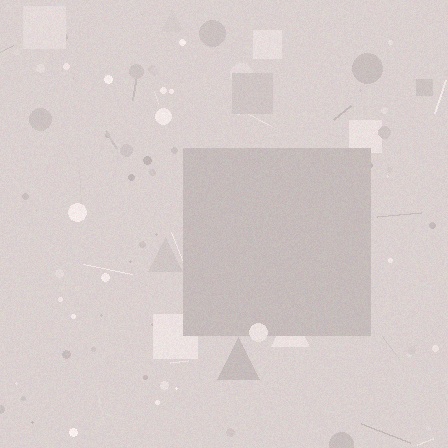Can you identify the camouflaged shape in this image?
The camouflaged shape is a square.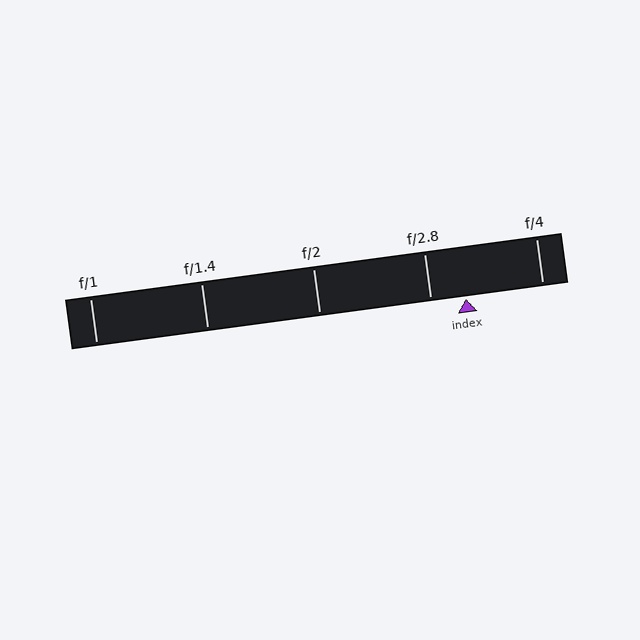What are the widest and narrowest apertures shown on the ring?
The widest aperture shown is f/1 and the narrowest is f/4.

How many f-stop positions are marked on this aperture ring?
There are 5 f-stop positions marked.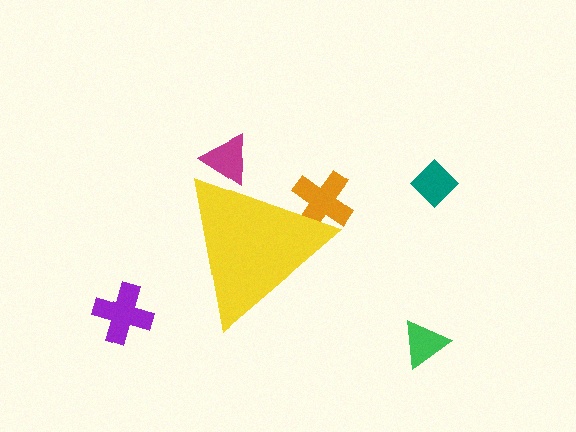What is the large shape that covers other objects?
A yellow triangle.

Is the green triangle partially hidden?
No, the green triangle is fully visible.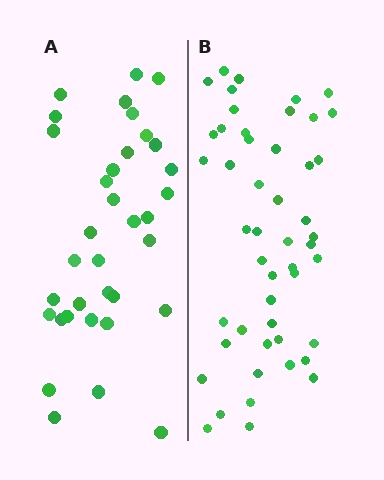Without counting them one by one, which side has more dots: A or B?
Region B (the right region) has more dots.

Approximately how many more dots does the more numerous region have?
Region B has approximately 15 more dots than region A.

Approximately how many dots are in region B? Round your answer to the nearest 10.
About 50 dots. (The exact count is 49, which rounds to 50.)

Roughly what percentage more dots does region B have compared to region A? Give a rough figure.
About 40% more.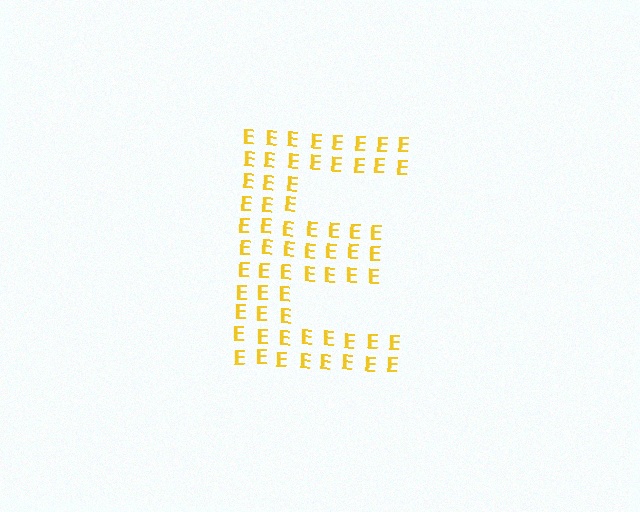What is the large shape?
The large shape is the letter E.